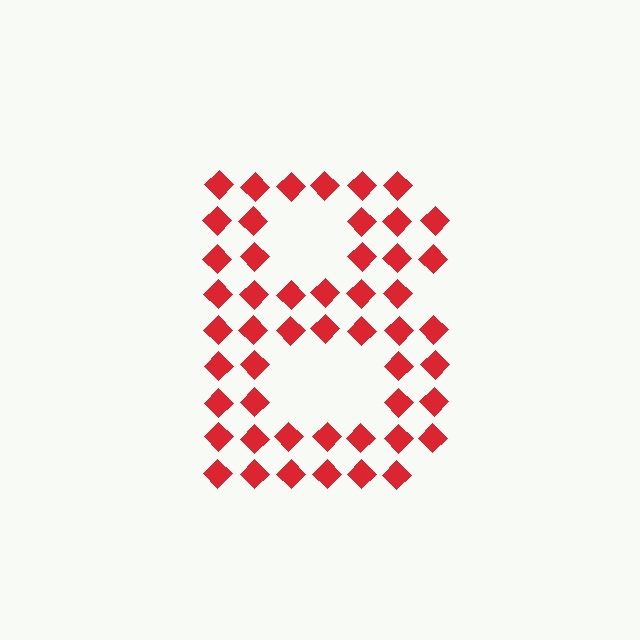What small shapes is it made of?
It is made of small diamonds.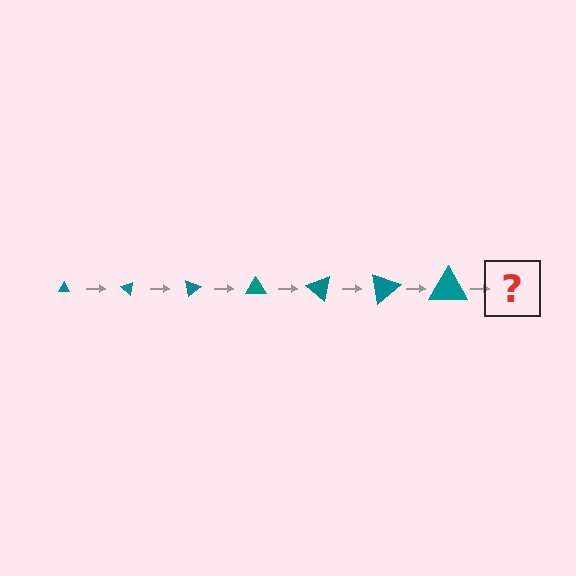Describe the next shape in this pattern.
It should be a triangle, larger than the previous one and rotated 280 degrees from the start.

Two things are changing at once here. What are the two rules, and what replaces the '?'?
The two rules are that the triangle grows larger each step and it rotates 40 degrees each step. The '?' should be a triangle, larger than the previous one and rotated 280 degrees from the start.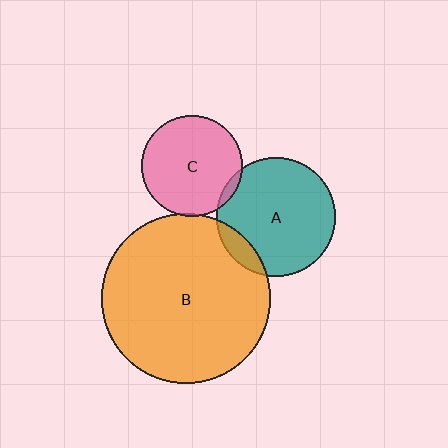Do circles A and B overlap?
Yes.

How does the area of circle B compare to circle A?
Approximately 2.0 times.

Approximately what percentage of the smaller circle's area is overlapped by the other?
Approximately 10%.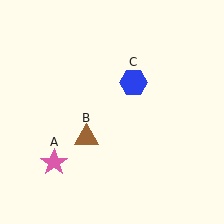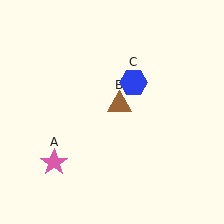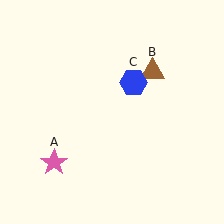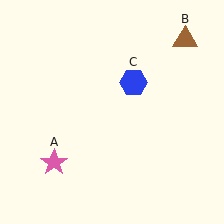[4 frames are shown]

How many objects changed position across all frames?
1 object changed position: brown triangle (object B).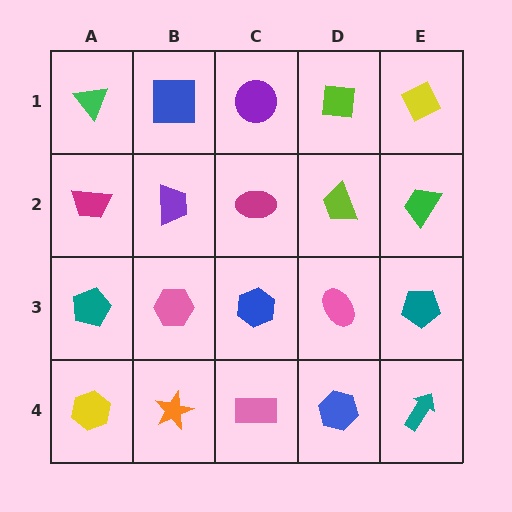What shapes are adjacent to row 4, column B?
A pink hexagon (row 3, column B), a yellow hexagon (row 4, column A), a pink rectangle (row 4, column C).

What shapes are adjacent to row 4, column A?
A teal pentagon (row 3, column A), an orange star (row 4, column B).